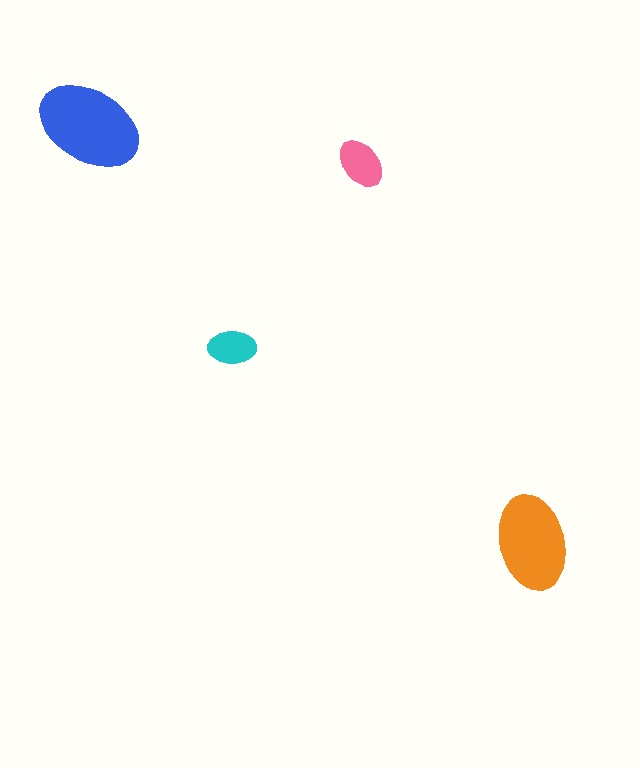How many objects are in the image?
There are 4 objects in the image.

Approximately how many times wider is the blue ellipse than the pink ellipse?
About 2 times wider.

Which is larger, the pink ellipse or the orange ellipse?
The orange one.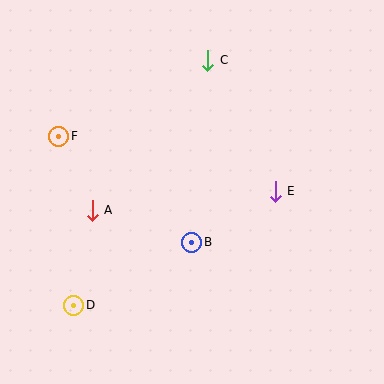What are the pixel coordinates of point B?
Point B is at (192, 242).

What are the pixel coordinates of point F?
Point F is at (59, 136).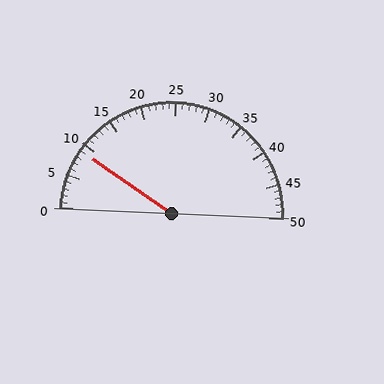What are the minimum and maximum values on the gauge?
The gauge ranges from 0 to 50.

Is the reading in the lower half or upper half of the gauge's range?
The reading is in the lower half of the range (0 to 50).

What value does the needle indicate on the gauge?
The needle indicates approximately 9.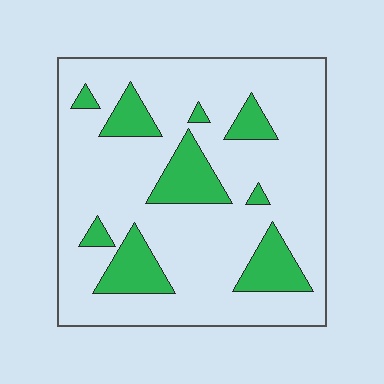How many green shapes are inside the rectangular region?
9.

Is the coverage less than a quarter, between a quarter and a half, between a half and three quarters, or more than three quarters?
Less than a quarter.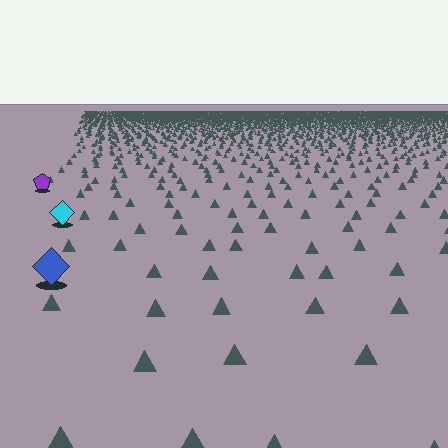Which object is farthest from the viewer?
The purple pentagon is farthest from the viewer. It appears smaller and the ground texture around it is denser.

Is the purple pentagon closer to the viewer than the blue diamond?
No. The blue diamond is closer — you can tell from the texture gradient: the ground texture is coarser near it.